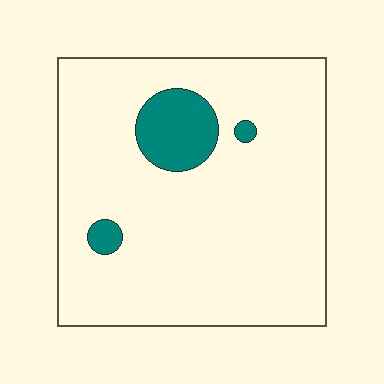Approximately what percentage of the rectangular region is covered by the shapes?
Approximately 10%.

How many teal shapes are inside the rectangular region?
3.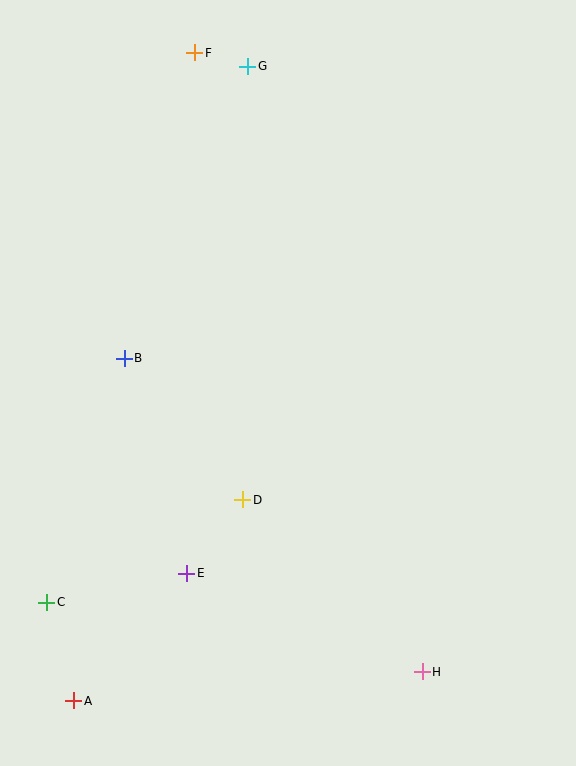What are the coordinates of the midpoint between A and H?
The midpoint between A and H is at (248, 686).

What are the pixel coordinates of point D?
Point D is at (243, 500).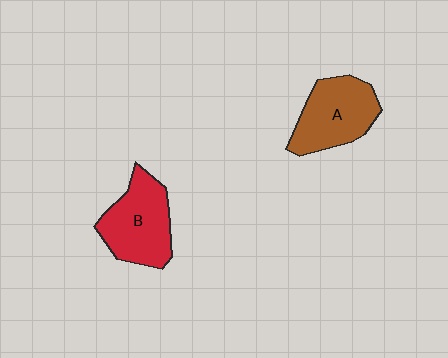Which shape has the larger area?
Shape B (red).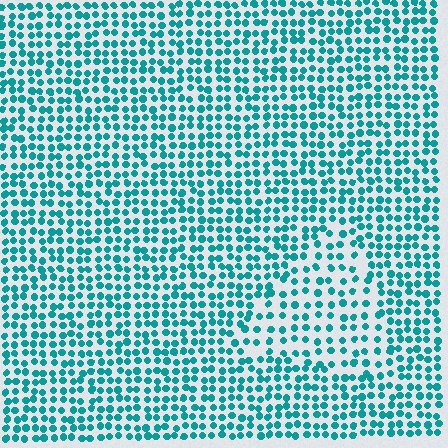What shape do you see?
I see a triangle.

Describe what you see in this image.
The image contains small teal elements arranged at two different densities. A triangle-shaped region is visible where the elements are less densely packed than the surrounding area.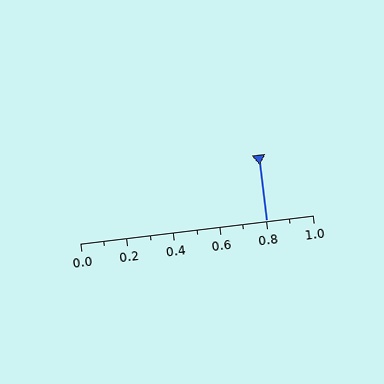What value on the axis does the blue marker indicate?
The marker indicates approximately 0.8.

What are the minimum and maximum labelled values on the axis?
The axis runs from 0.0 to 1.0.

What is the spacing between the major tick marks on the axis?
The major ticks are spaced 0.2 apart.